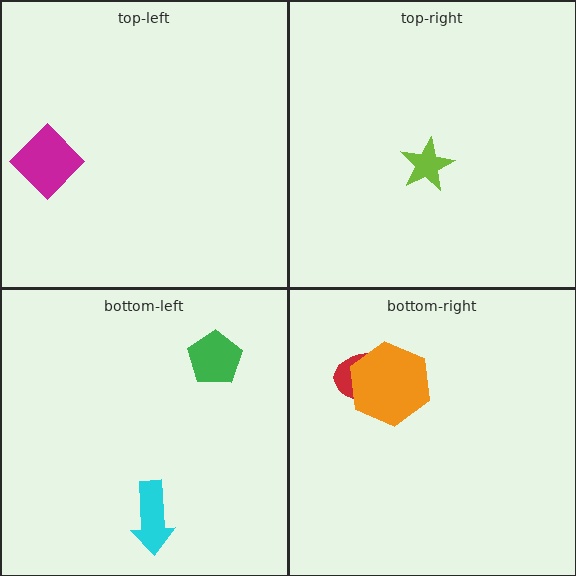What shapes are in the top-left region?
The magenta diamond.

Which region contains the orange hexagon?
The bottom-right region.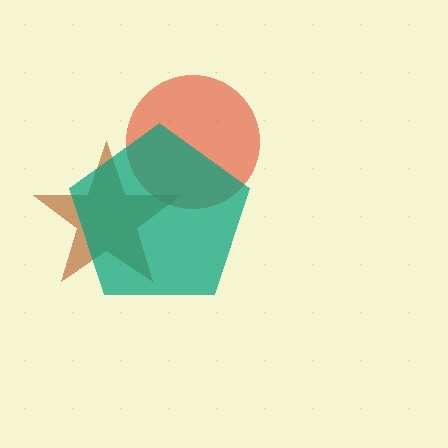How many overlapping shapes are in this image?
There are 3 overlapping shapes in the image.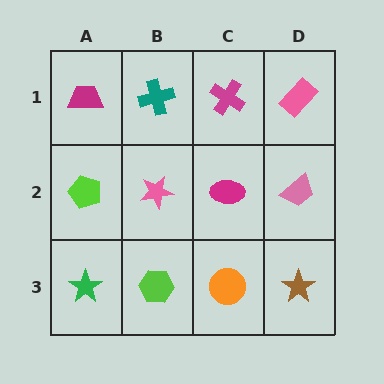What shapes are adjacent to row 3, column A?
A lime pentagon (row 2, column A), a lime hexagon (row 3, column B).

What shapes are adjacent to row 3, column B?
A pink star (row 2, column B), a green star (row 3, column A), an orange circle (row 3, column C).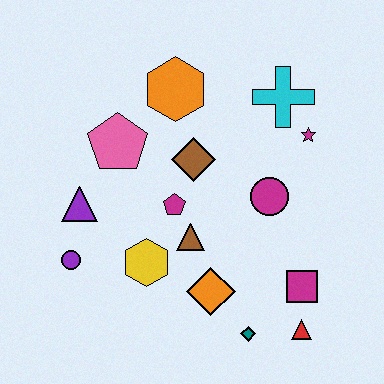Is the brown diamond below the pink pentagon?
Yes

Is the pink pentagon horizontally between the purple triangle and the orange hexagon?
Yes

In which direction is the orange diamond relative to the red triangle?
The orange diamond is to the left of the red triangle.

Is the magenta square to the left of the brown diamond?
No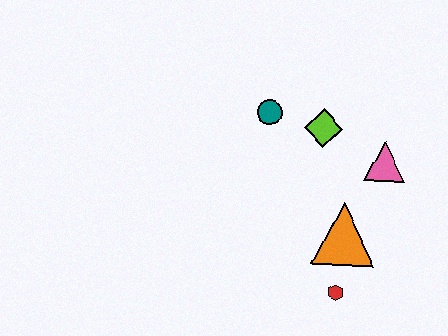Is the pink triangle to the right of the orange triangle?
Yes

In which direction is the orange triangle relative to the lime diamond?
The orange triangle is below the lime diamond.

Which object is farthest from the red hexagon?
The teal circle is farthest from the red hexagon.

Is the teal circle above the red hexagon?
Yes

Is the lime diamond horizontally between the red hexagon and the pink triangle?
No